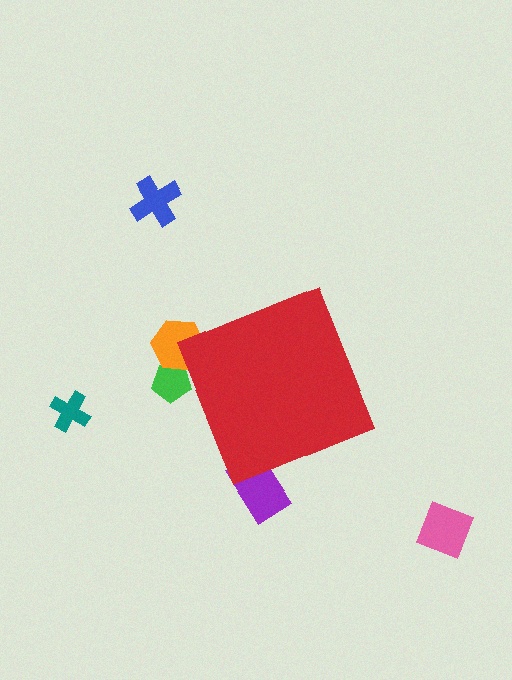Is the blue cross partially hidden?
No, the blue cross is fully visible.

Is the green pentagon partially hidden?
Yes, the green pentagon is partially hidden behind the red diamond.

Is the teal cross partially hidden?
No, the teal cross is fully visible.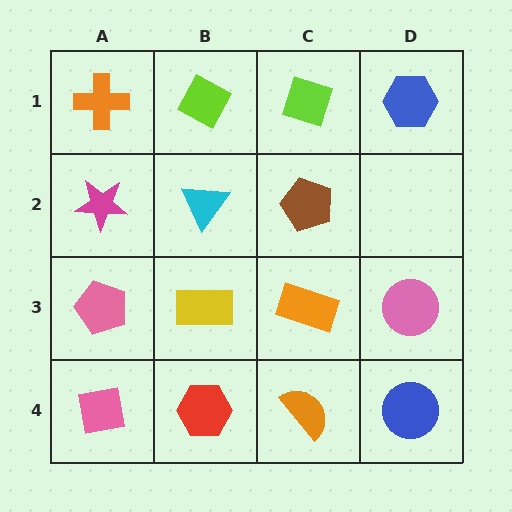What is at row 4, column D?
A blue circle.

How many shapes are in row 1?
4 shapes.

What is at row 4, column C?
An orange semicircle.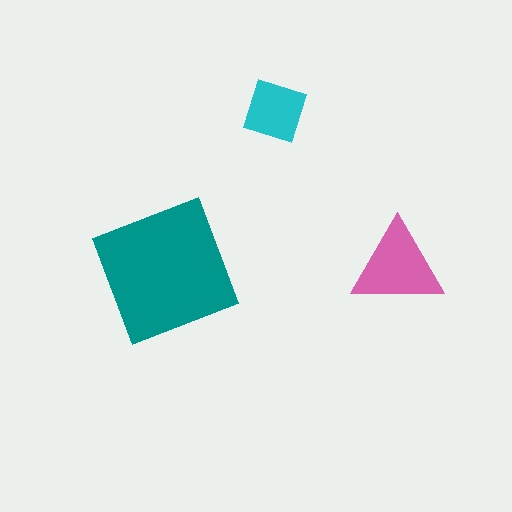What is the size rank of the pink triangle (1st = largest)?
2nd.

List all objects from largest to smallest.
The teal square, the pink triangle, the cyan diamond.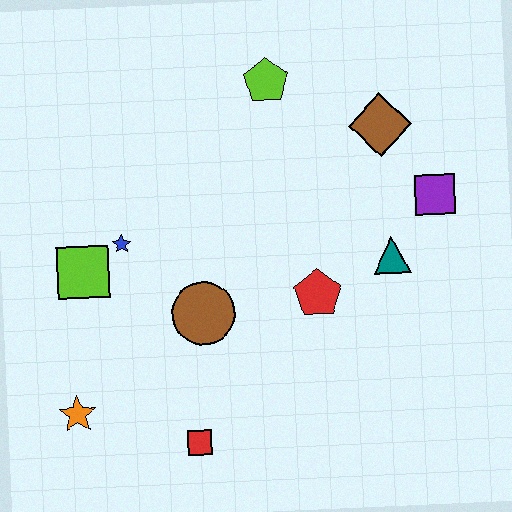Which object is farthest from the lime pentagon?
The orange star is farthest from the lime pentagon.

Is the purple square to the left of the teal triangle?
No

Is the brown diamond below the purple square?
No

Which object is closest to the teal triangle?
The purple square is closest to the teal triangle.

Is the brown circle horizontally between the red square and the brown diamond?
Yes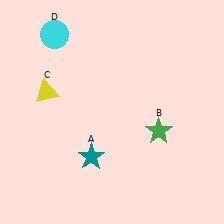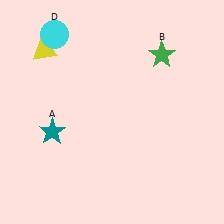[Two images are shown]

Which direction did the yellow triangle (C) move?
The yellow triangle (C) moved up.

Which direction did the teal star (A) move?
The teal star (A) moved left.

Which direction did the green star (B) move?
The green star (B) moved up.